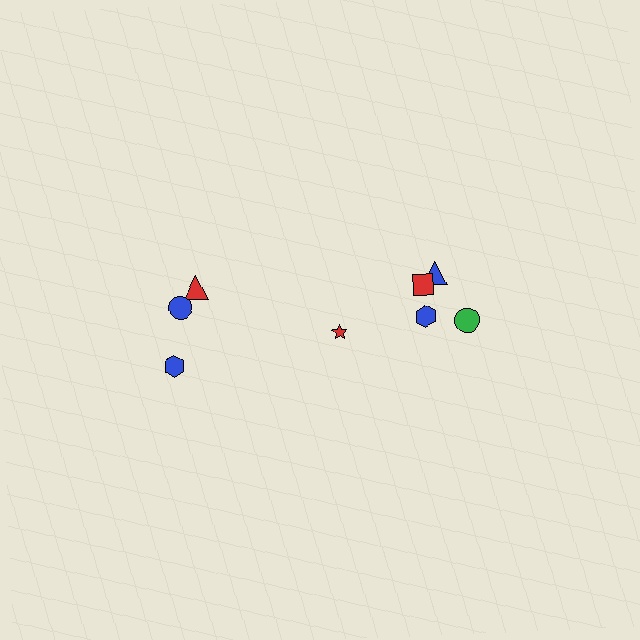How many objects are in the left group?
There are 3 objects.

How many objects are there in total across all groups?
There are 8 objects.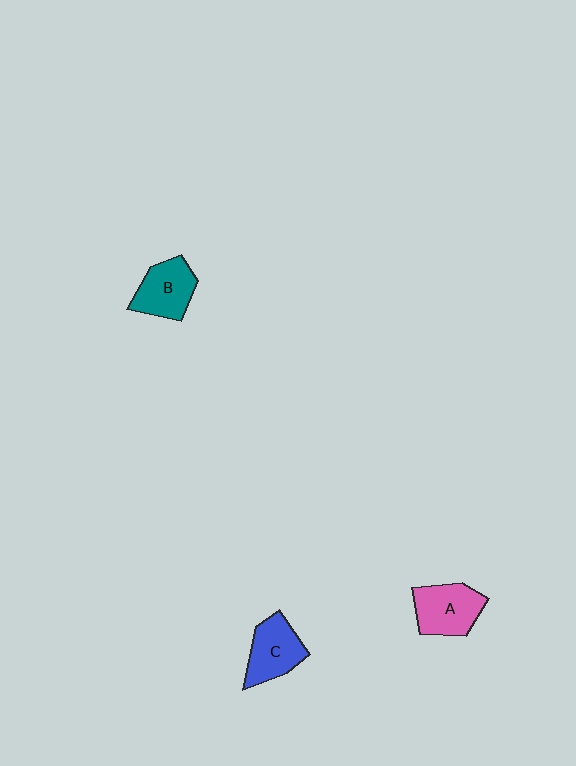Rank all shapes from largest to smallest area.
From largest to smallest: A (pink), C (blue), B (teal).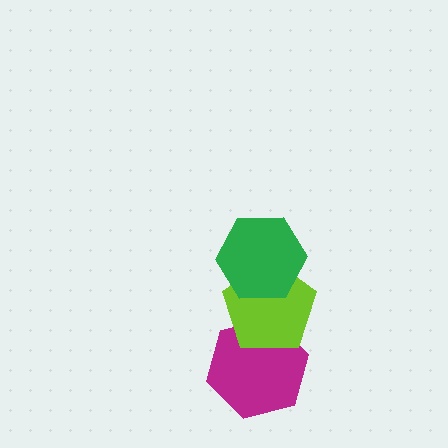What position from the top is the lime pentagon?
The lime pentagon is 2nd from the top.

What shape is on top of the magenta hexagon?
The lime pentagon is on top of the magenta hexagon.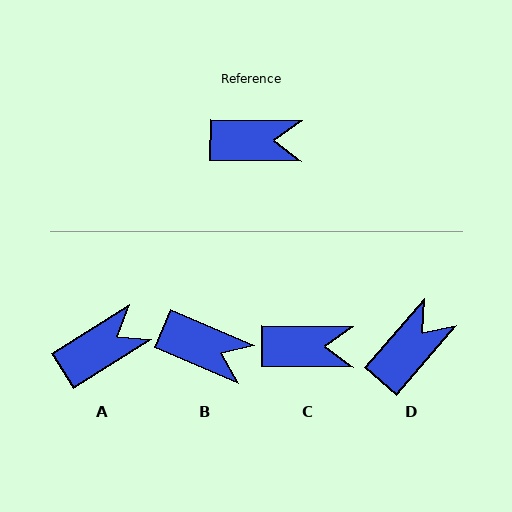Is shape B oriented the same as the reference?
No, it is off by about 22 degrees.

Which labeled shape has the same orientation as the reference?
C.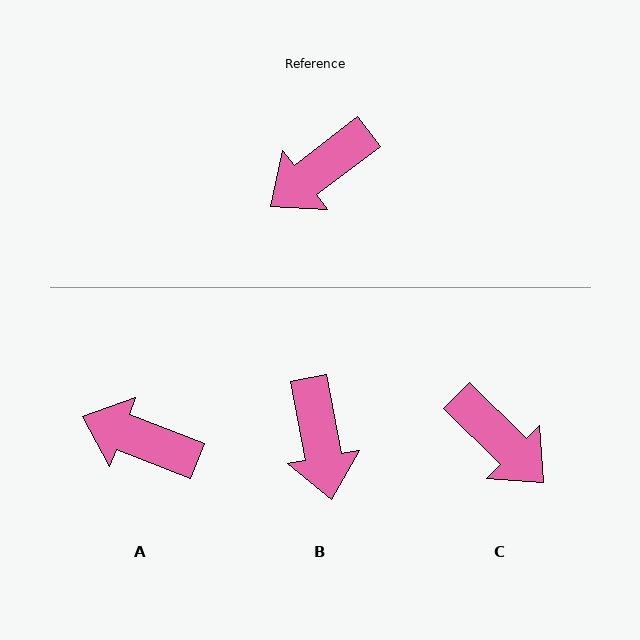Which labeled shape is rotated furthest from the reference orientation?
C, about 98 degrees away.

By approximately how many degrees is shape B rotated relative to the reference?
Approximately 64 degrees counter-clockwise.